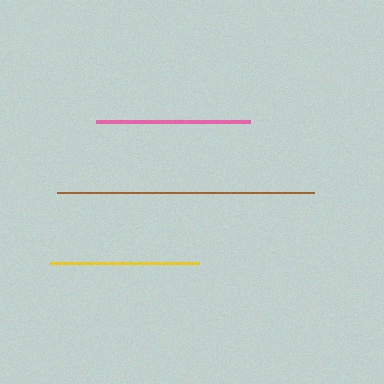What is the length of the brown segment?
The brown segment is approximately 258 pixels long.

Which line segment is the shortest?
The yellow line is the shortest at approximately 149 pixels.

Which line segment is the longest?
The brown line is the longest at approximately 258 pixels.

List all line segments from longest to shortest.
From longest to shortest: brown, pink, yellow.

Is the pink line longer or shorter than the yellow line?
The pink line is longer than the yellow line.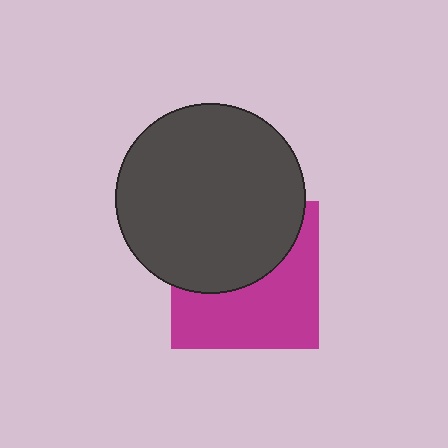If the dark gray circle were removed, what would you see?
You would see the complete magenta square.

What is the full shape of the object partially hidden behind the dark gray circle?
The partially hidden object is a magenta square.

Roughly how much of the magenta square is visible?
About half of it is visible (roughly 53%).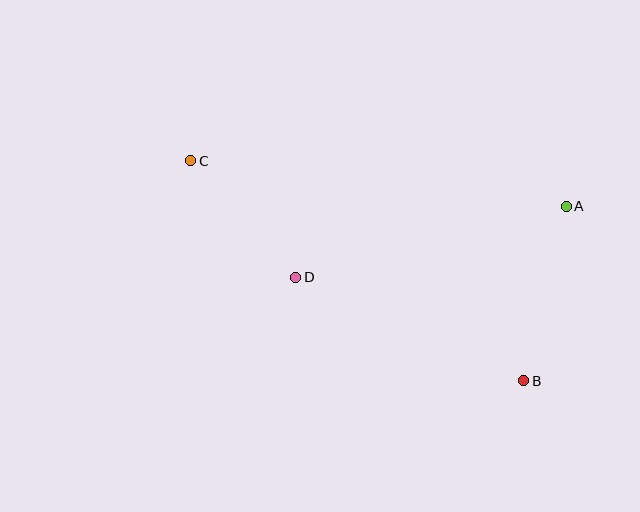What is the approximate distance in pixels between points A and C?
The distance between A and C is approximately 378 pixels.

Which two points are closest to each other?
Points C and D are closest to each other.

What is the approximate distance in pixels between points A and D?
The distance between A and D is approximately 280 pixels.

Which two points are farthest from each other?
Points B and C are farthest from each other.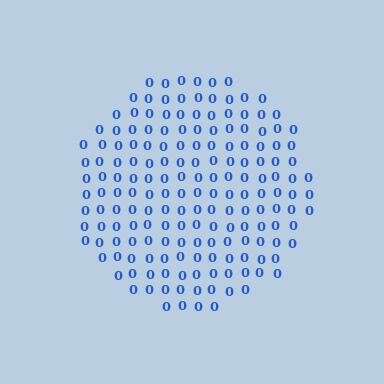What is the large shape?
The large shape is a circle.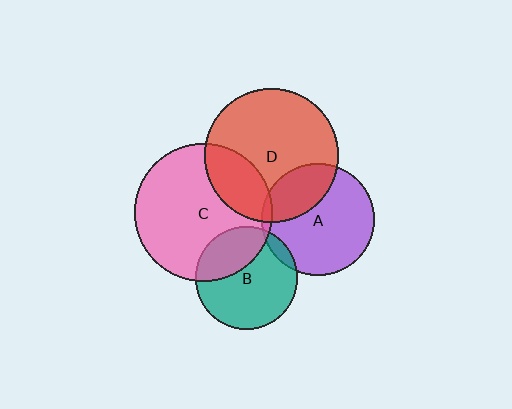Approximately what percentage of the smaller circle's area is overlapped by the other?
Approximately 25%.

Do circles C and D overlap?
Yes.